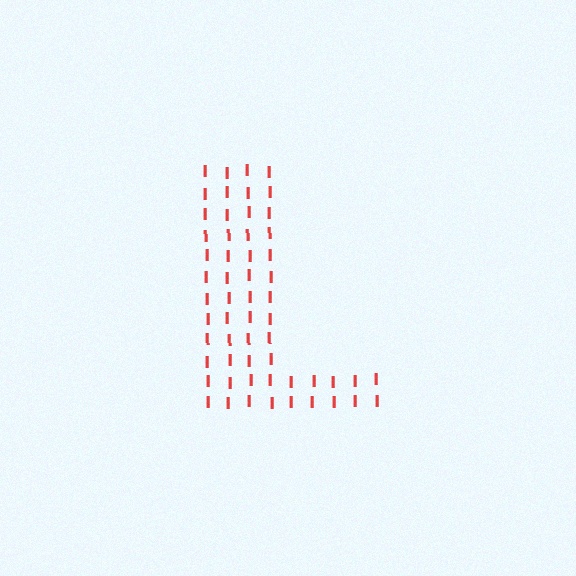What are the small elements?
The small elements are letter I's.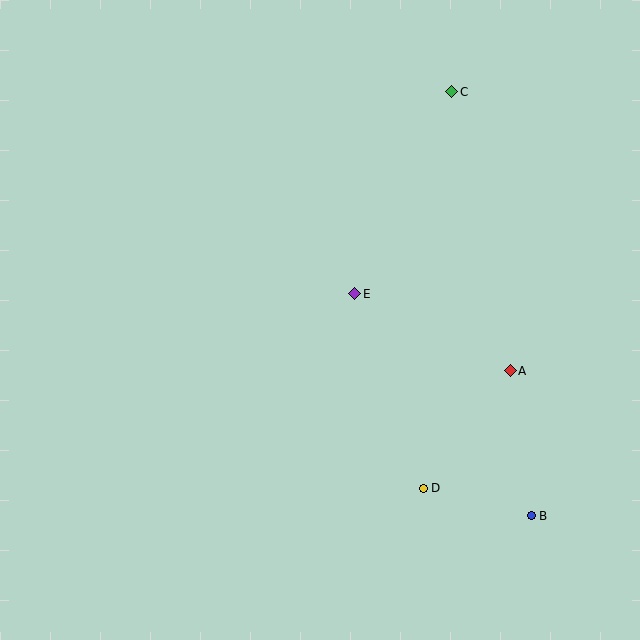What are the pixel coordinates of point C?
Point C is at (452, 92).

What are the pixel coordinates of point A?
Point A is at (510, 371).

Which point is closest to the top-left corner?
Point E is closest to the top-left corner.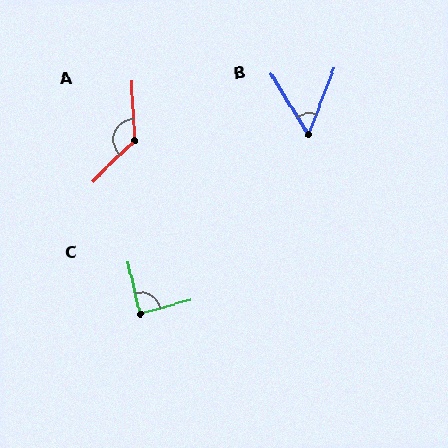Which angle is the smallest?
B, at approximately 53 degrees.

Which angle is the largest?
A, at approximately 132 degrees.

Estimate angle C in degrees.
Approximately 87 degrees.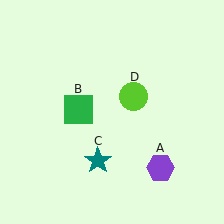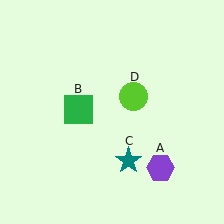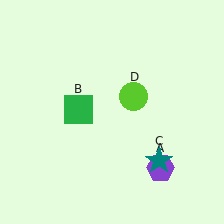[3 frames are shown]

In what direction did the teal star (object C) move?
The teal star (object C) moved right.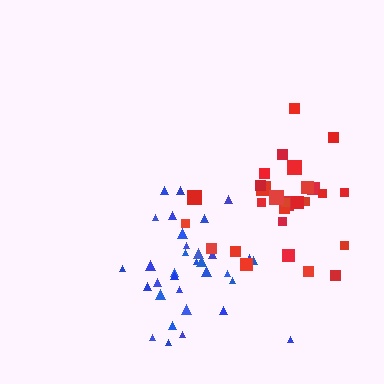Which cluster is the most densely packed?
Blue.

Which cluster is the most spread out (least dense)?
Red.